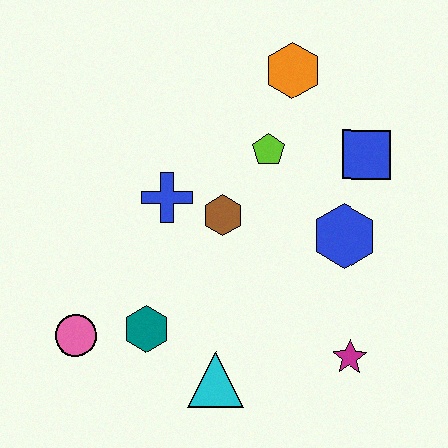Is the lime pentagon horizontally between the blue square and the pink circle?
Yes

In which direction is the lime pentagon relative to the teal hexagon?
The lime pentagon is above the teal hexagon.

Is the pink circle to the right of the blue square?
No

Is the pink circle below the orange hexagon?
Yes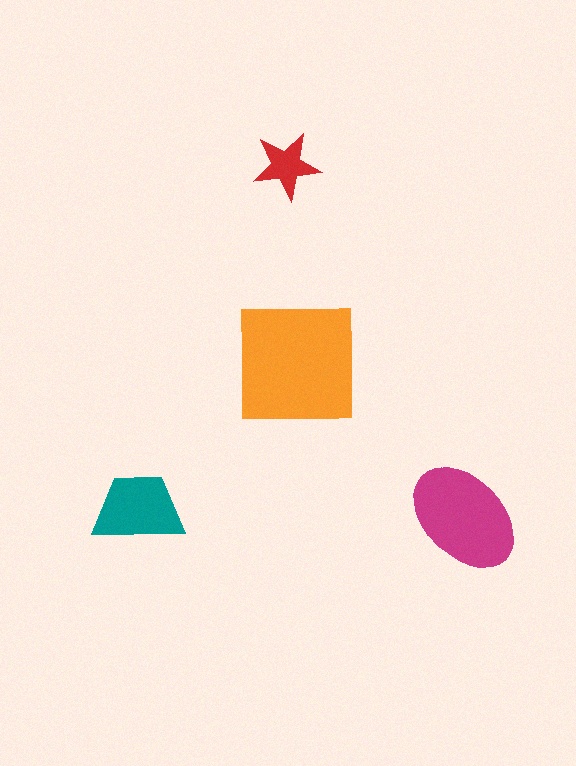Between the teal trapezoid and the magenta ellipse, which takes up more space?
The magenta ellipse.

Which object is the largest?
The orange square.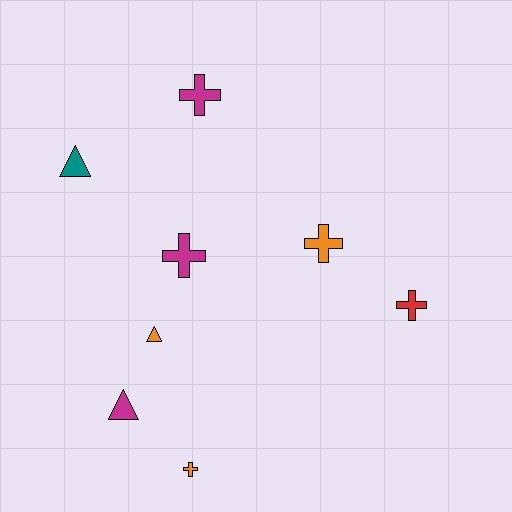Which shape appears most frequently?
Cross, with 5 objects.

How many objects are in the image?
There are 8 objects.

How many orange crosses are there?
There are 2 orange crosses.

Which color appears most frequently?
Magenta, with 3 objects.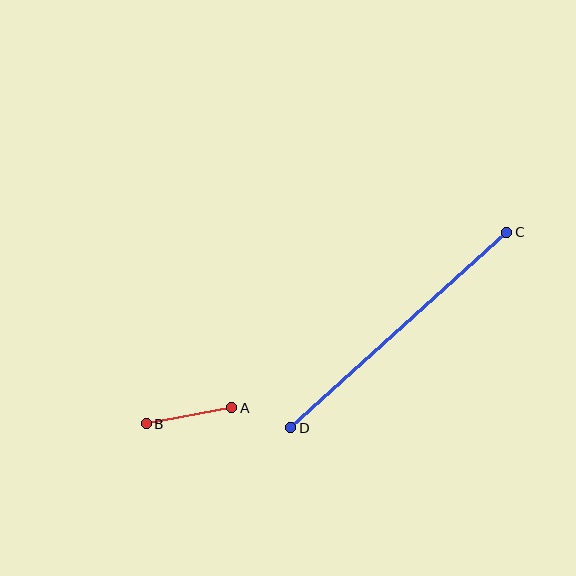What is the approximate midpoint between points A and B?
The midpoint is at approximately (189, 416) pixels.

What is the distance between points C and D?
The distance is approximately 291 pixels.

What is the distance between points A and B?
The distance is approximately 87 pixels.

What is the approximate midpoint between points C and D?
The midpoint is at approximately (399, 330) pixels.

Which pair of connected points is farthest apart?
Points C and D are farthest apart.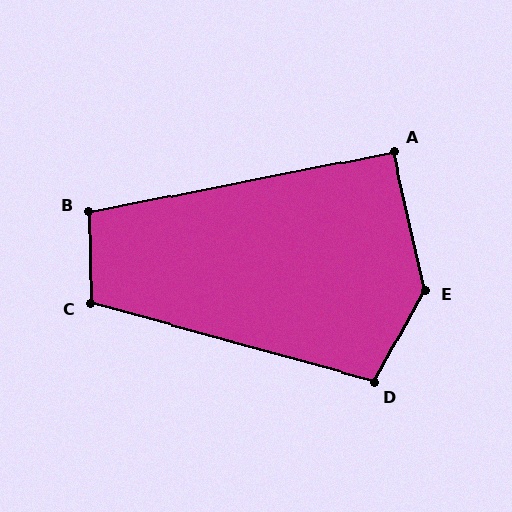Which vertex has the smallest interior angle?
A, at approximately 92 degrees.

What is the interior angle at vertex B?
Approximately 101 degrees (obtuse).